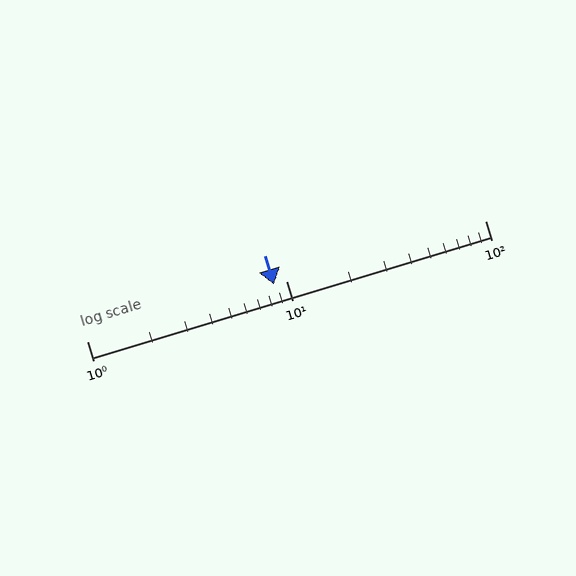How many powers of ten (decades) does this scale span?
The scale spans 2 decades, from 1 to 100.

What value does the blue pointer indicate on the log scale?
The pointer indicates approximately 8.7.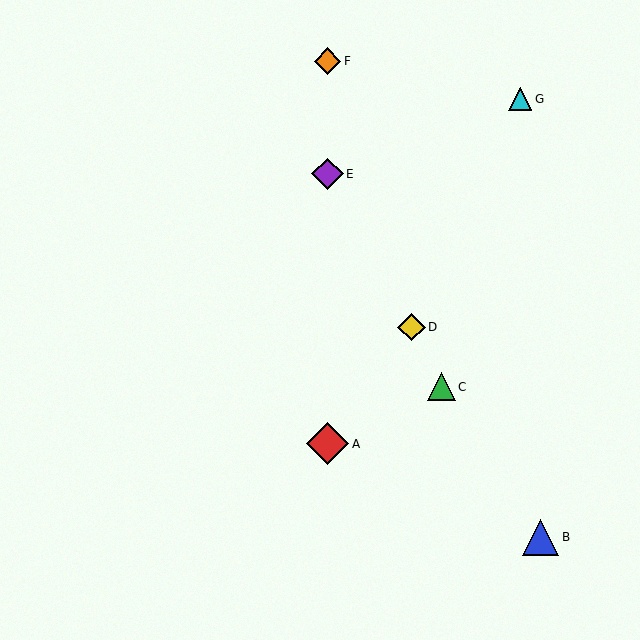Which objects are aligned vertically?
Objects A, E, F are aligned vertically.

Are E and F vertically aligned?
Yes, both are at x≈328.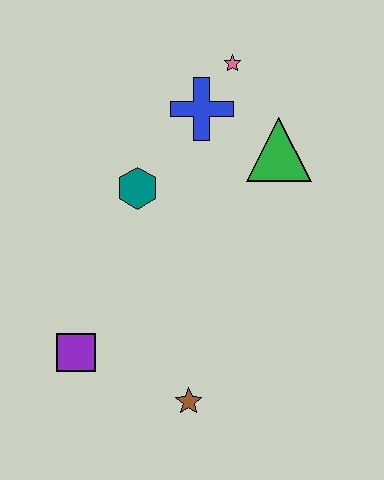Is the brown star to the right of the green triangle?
No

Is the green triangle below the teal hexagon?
No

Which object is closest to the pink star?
The blue cross is closest to the pink star.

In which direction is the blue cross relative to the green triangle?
The blue cross is to the left of the green triangle.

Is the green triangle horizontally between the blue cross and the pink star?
No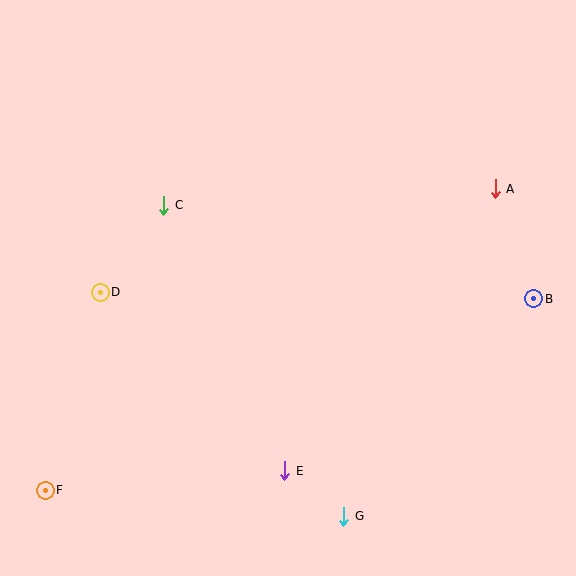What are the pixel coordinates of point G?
Point G is at (344, 516).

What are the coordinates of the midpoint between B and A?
The midpoint between B and A is at (515, 244).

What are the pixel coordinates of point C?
Point C is at (164, 205).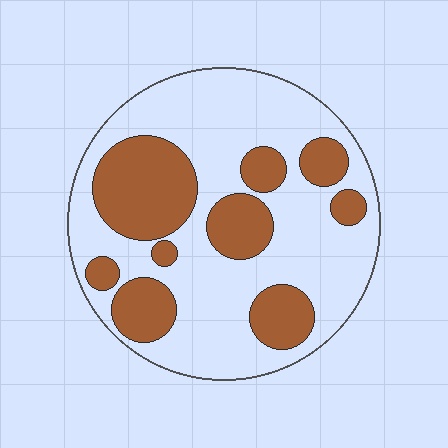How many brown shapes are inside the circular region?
9.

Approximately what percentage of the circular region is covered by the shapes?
Approximately 35%.